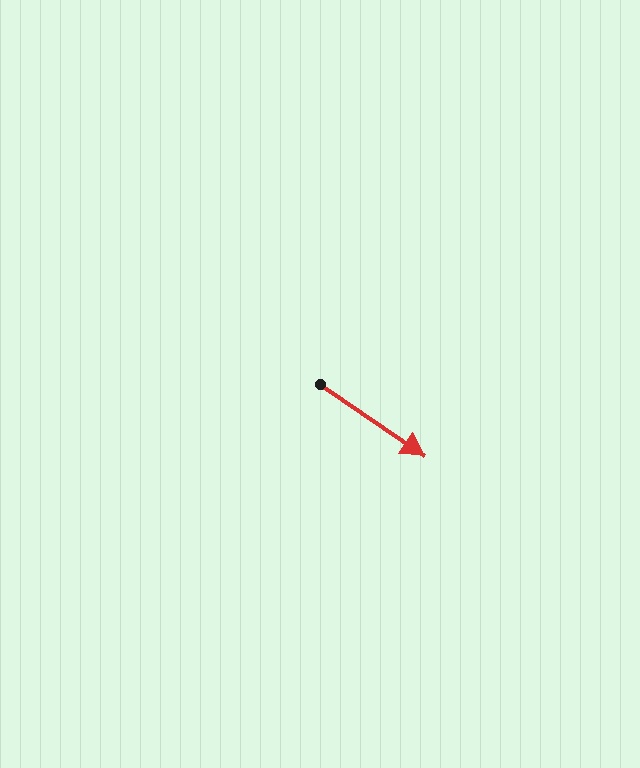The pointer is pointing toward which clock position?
Roughly 4 o'clock.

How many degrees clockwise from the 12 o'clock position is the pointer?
Approximately 125 degrees.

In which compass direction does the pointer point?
Southeast.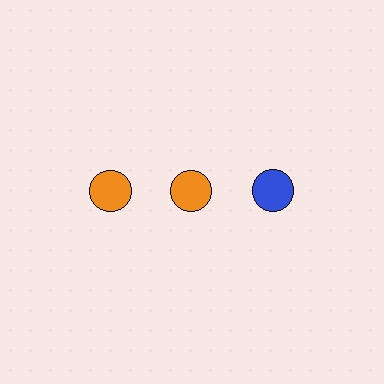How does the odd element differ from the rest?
It has a different color: blue instead of orange.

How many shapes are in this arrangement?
There are 3 shapes arranged in a grid pattern.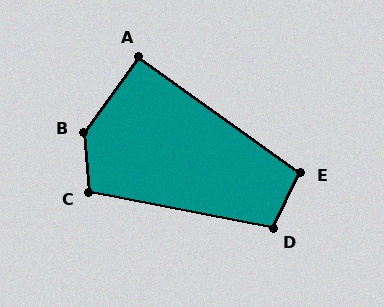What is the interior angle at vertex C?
Approximately 106 degrees (obtuse).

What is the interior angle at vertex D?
Approximately 105 degrees (obtuse).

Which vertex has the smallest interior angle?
A, at approximately 91 degrees.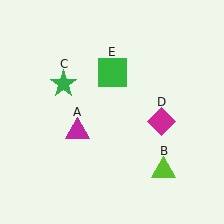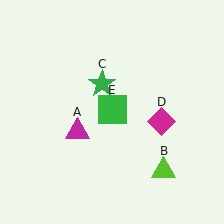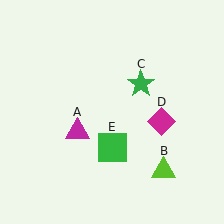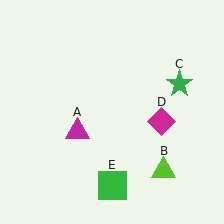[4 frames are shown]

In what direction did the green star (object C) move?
The green star (object C) moved right.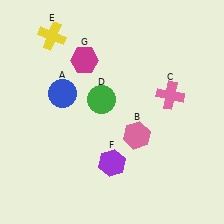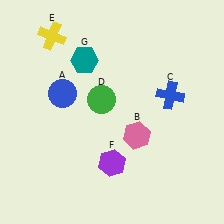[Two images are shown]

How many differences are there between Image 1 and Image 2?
There are 2 differences between the two images.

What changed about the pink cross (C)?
In Image 1, C is pink. In Image 2, it changed to blue.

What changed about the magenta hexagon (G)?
In Image 1, G is magenta. In Image 2, it changed to teal.